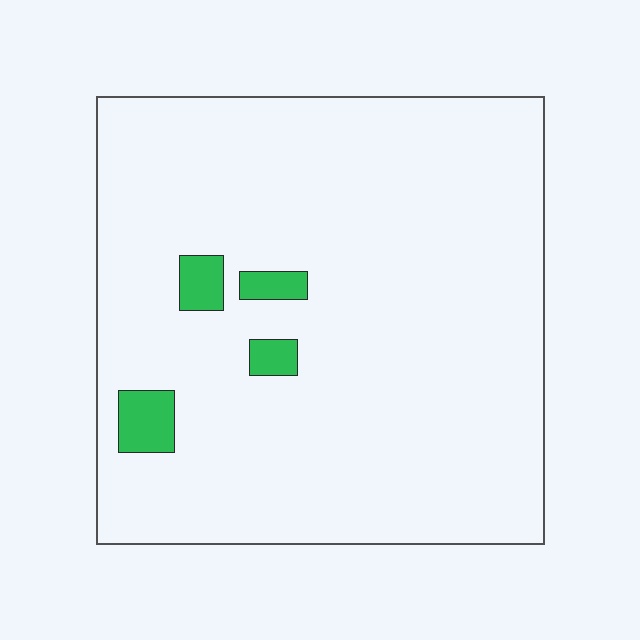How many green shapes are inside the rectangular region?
4.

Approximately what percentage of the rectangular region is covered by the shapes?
Approximately 5%.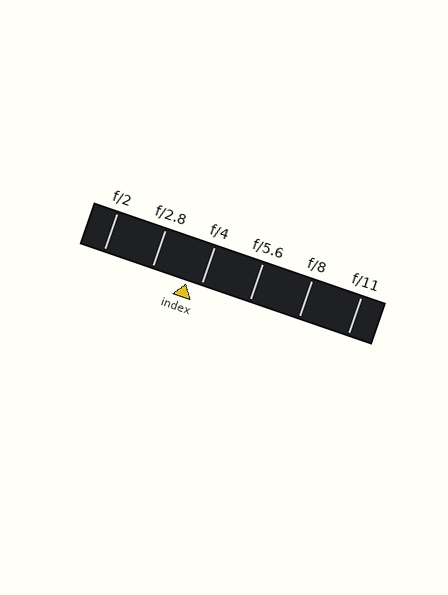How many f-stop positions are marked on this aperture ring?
There are 6 f-stop positions marked.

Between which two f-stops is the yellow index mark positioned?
The index mark is between f/2.8 and f/4.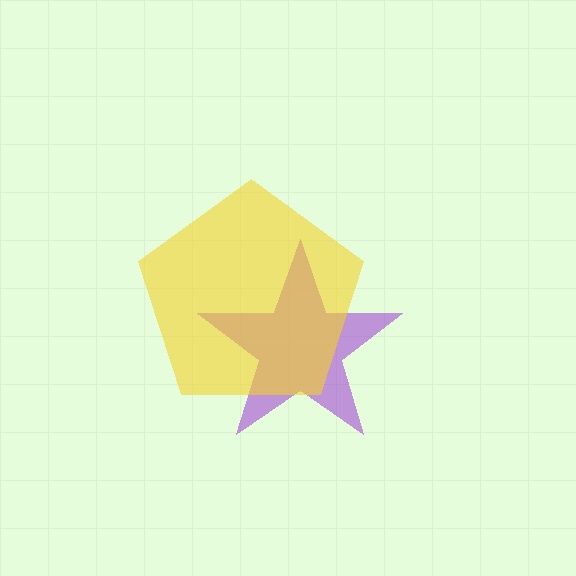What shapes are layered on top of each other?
The layered shapes are: a purple star, a yellow pentagon.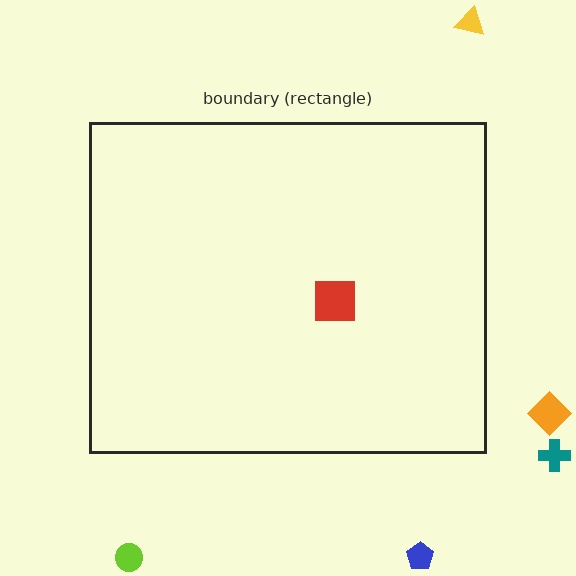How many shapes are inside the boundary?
1 inside, 5 outside.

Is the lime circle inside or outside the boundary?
Outside.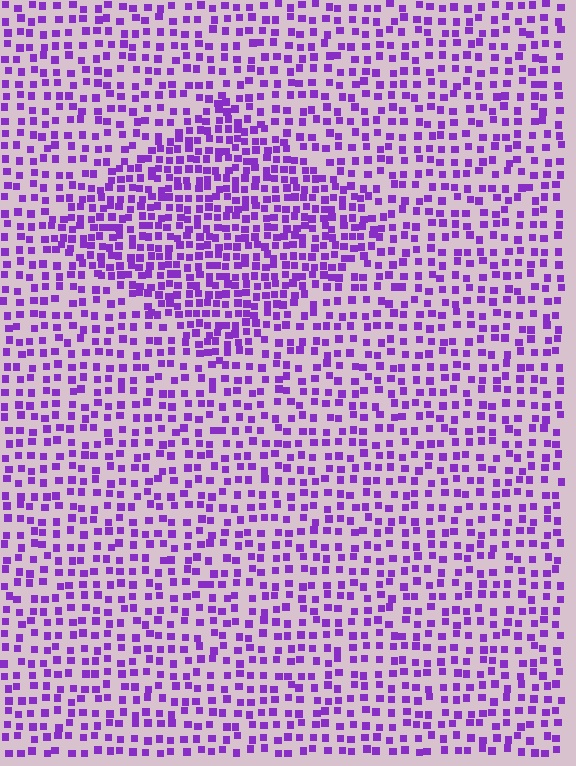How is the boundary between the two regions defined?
The boundary is defined by a change in element density (approximately 1.8x ratio). All elements are the same color, size, and shape.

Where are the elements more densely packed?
The elements are more densely packed inside the diamond boundary.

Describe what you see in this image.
The image contains small purple elements arranged at two different densities. A diamond-shaped region is visible where the elements are more densely packed than the surrounding area.